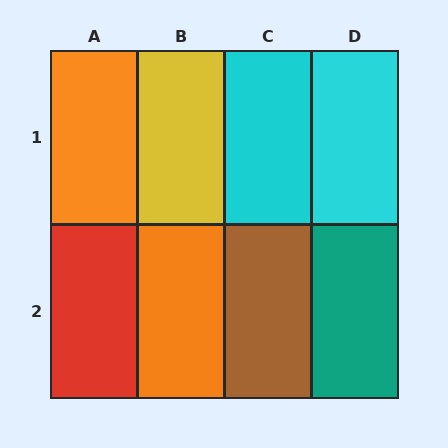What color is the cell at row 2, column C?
Brown.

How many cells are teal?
1 cell is teal.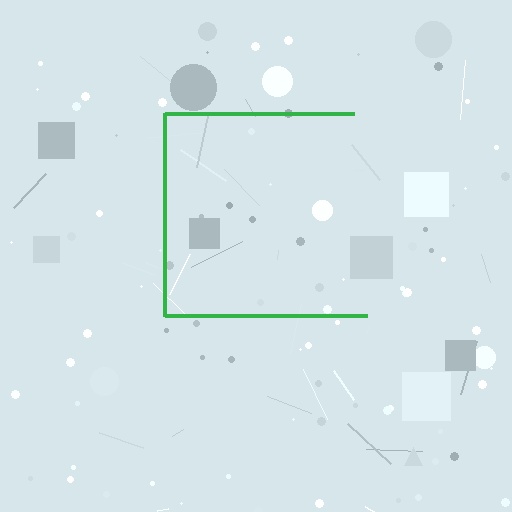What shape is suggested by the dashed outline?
The dashed outline suggests a square.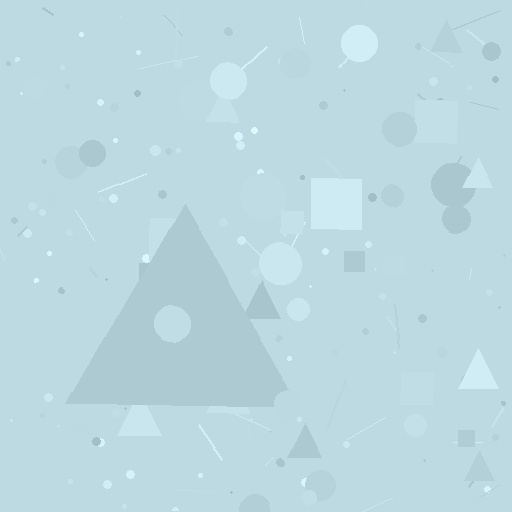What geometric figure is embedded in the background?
A triangle is embedded in the background.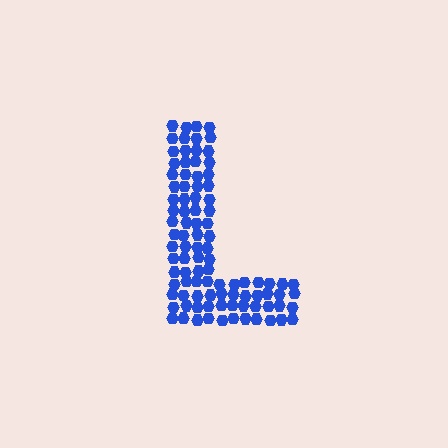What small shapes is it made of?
It is made of small hexagons.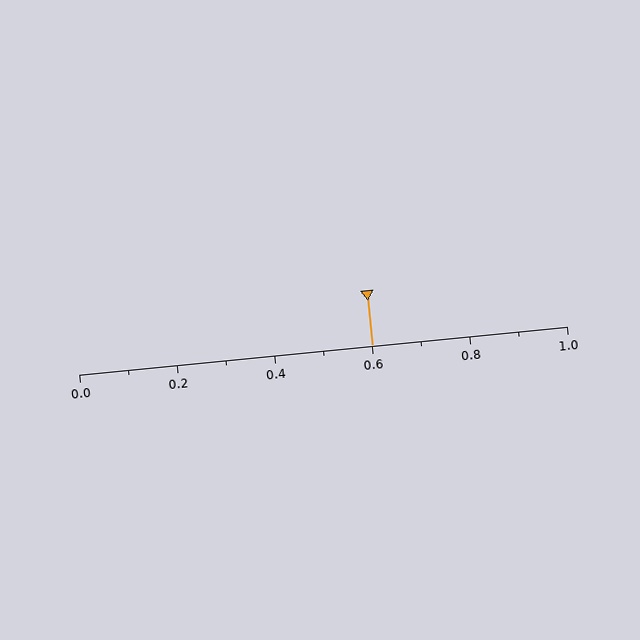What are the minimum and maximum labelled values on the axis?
The axis runs from 0.0 to 1.0.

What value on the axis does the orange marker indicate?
The marker indicates approximately 0.6.